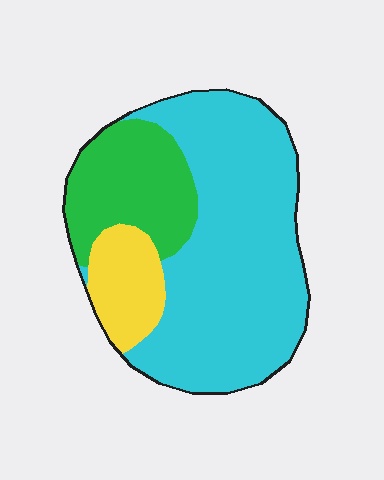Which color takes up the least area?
Yellow, at roughly 15%.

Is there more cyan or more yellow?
Cyan.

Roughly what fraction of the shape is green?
Green covers 23% of the shape.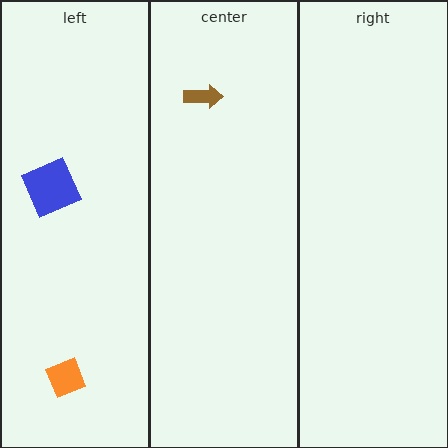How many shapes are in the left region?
2.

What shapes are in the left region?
The orange diamond, the blue square.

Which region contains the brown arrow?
The center region.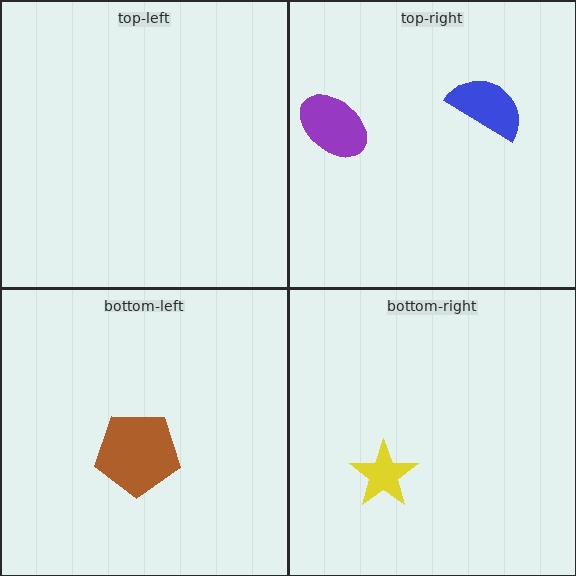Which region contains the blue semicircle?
The top-right region.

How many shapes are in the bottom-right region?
1.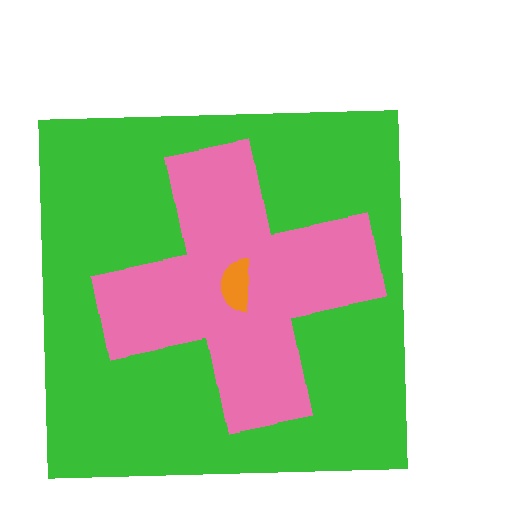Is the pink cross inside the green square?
Yes.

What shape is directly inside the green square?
The pink cross.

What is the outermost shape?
The green square.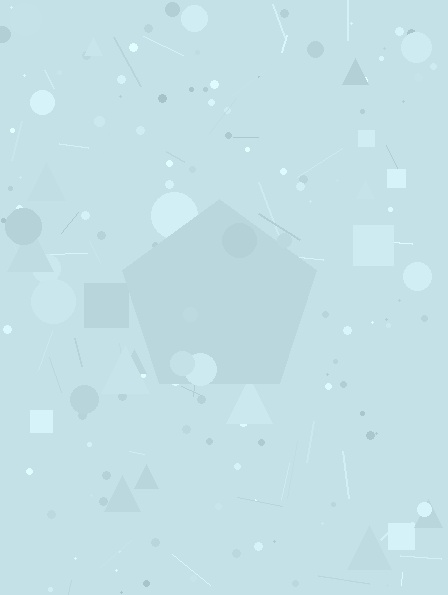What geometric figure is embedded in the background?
A pentagon is embedded in the background.